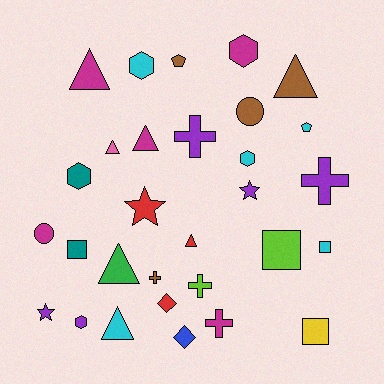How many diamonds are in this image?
There are 2 diamonds.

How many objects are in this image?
There are 30 objects.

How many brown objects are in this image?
There are 4 brown objects.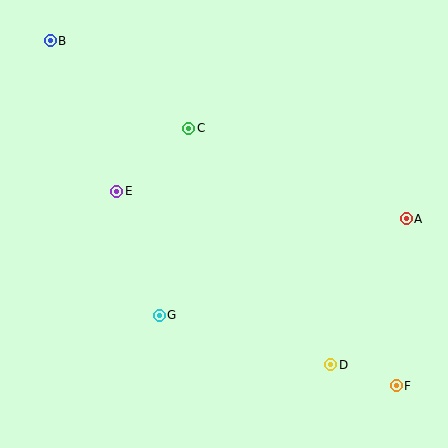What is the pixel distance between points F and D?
The distance between F and D is 68 pixels.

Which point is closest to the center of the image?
Point C at (189, 128) is closest to the center.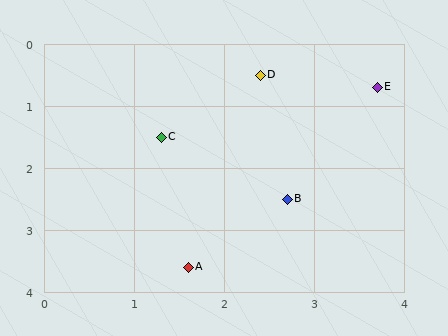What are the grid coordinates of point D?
Point D is at approximately (2.4, 0.5).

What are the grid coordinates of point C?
Point C is at approximately (1.3, 1.5).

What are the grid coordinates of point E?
Point E is at approximately (3.7, 0.7).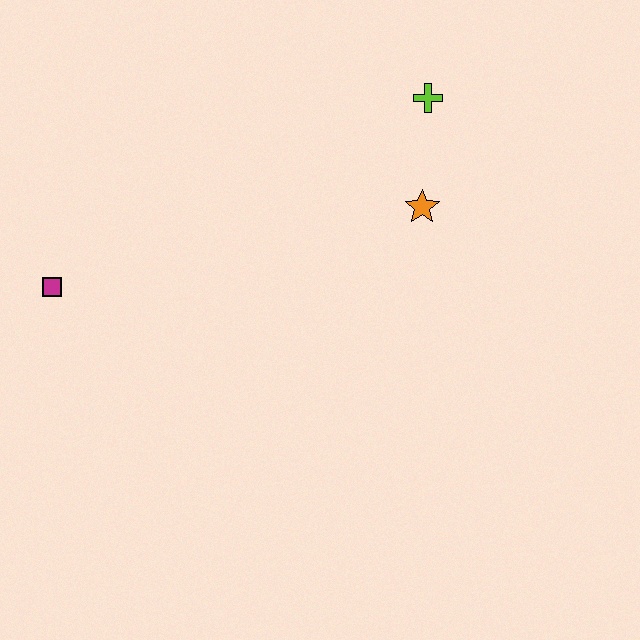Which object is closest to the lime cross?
The orange star is closest to the lime cross.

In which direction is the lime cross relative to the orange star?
The lime cross is above the orange star.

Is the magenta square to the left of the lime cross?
Yes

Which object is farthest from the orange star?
The magenta square is farthest from the orange star.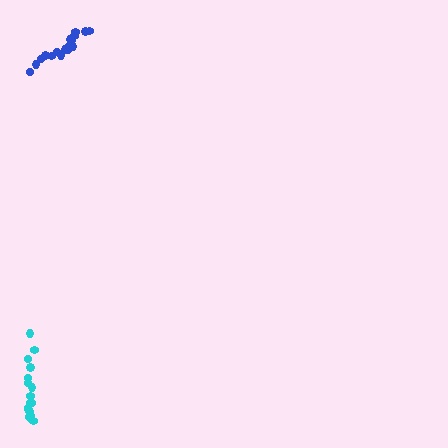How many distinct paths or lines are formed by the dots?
There are 2 distinct paths.